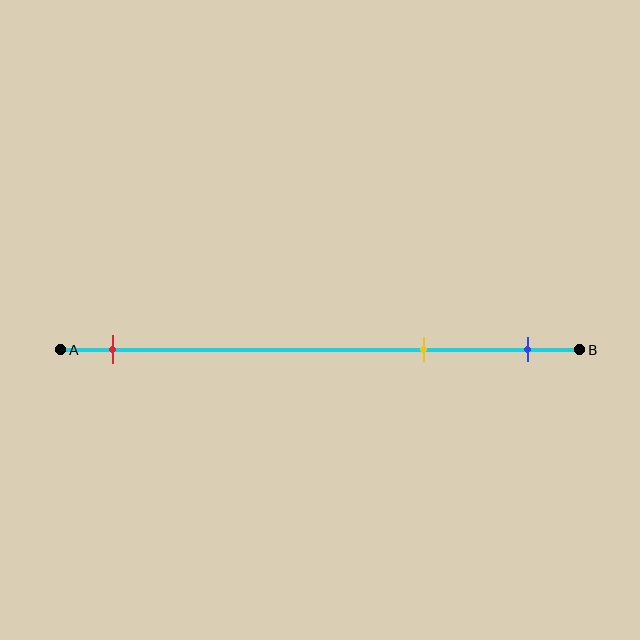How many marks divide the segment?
There are 3 marks dividing the segment.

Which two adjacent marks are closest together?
The yellow and blue marks are the closest adjacent pair.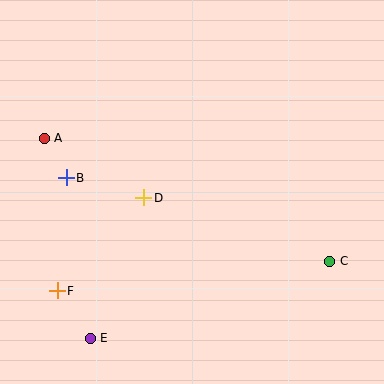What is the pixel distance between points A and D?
The distance between A and D is 116 pixels.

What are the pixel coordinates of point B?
Point B is at (66, 178).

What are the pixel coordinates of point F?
Point F is at (57, 291).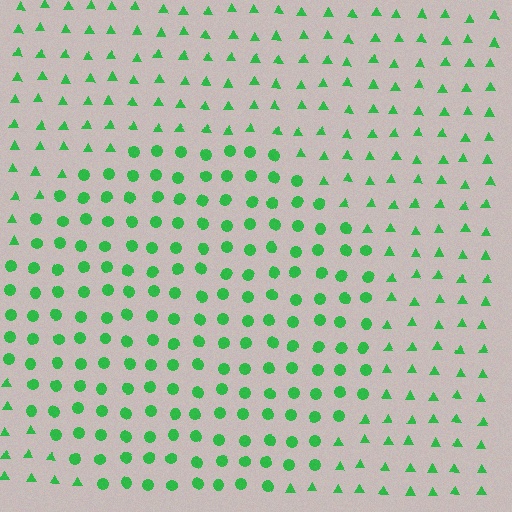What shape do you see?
I see a circle.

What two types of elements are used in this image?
The image uses circles inside the circle region and triangles outside it.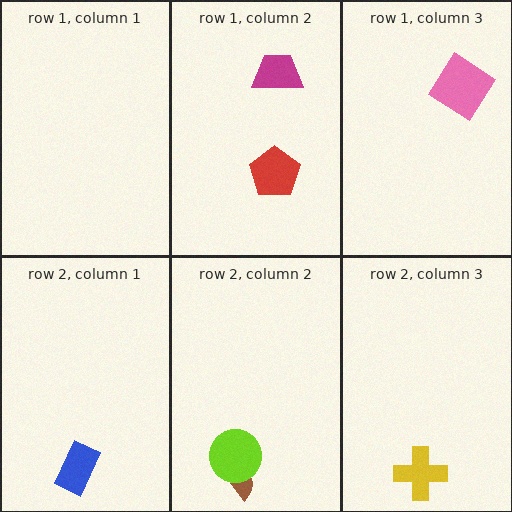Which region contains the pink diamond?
The row 1, column 3 region.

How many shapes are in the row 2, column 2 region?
2.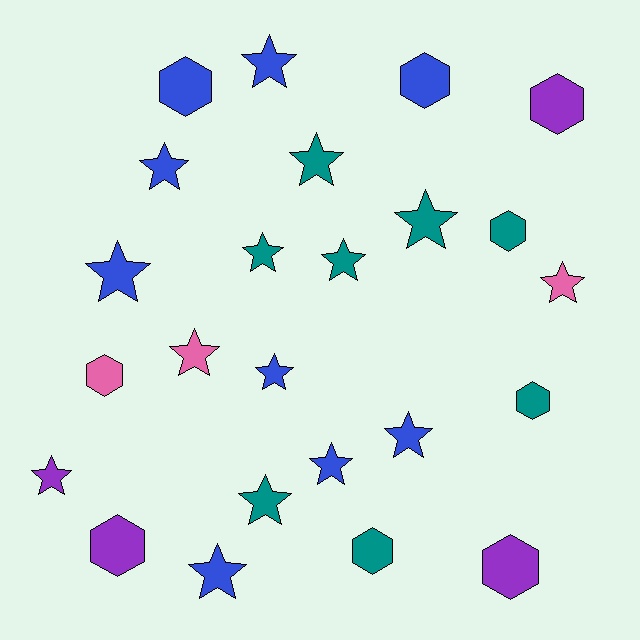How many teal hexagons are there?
There are 3 teal hexagons.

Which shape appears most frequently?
Star, with 15 objects.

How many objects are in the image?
There are 24 objects.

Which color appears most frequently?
Blue, with 9 objects.